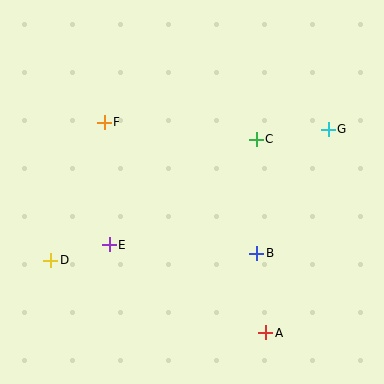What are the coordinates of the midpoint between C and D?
The midpoint between C and D is at (153, 200).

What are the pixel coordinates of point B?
Point B is at (257, 253).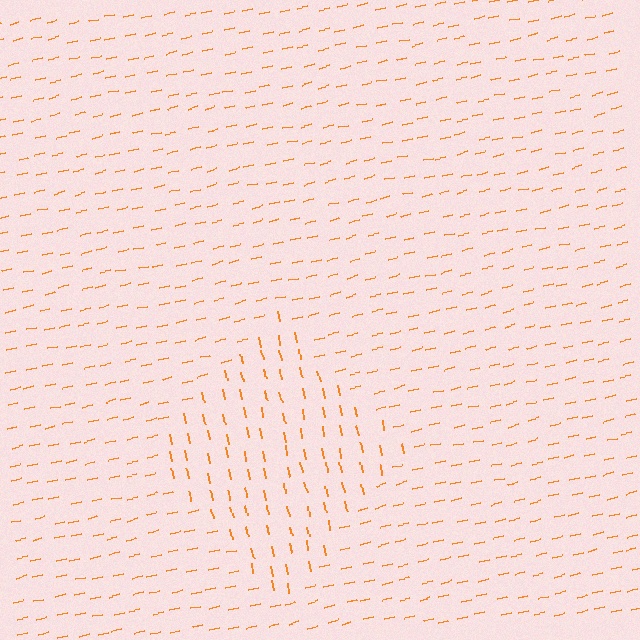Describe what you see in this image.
The image is filled with small orange line segments. A diamond region in the image has lines oriented differently from the surrounding lines, creating a visible texture boundary.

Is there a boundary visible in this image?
Yes, there is a texture boundary formed by a change in line orientation.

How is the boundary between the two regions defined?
The boundary is defined purely by a change in line orientation (approximately 89 degrees difference). All lines are the same color and thickness.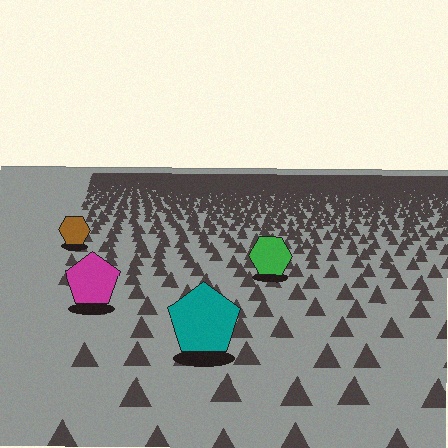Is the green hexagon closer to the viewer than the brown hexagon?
Yes. The green hexagon is closer — you can tell from the texture gradient: the ground texture is coarser near it.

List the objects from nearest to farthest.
From nearest to farthest: the teal pentagon, the magenta pentagon, the green hexagon, the brown hexagon.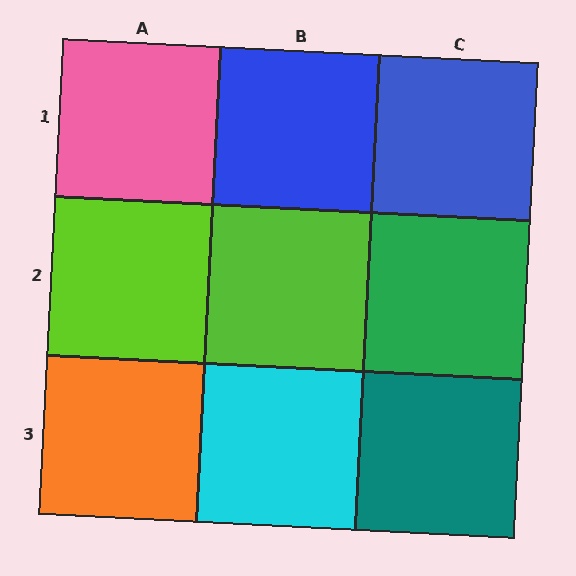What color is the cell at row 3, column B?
Cyan.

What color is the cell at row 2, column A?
Lime.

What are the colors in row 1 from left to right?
Pink, blue, blue.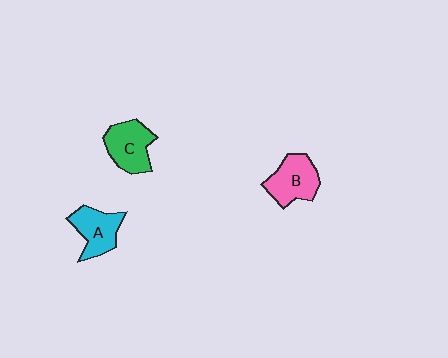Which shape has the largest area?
Shape B (pink).